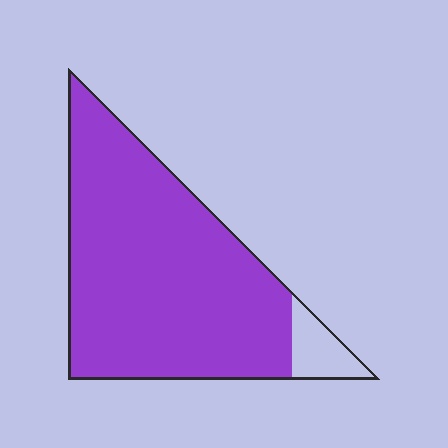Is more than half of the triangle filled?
Yes.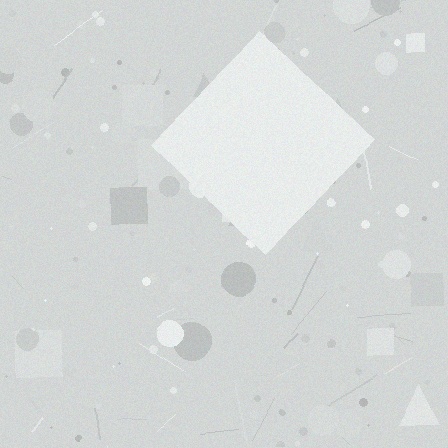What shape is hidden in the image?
A diamond is hidden in the image.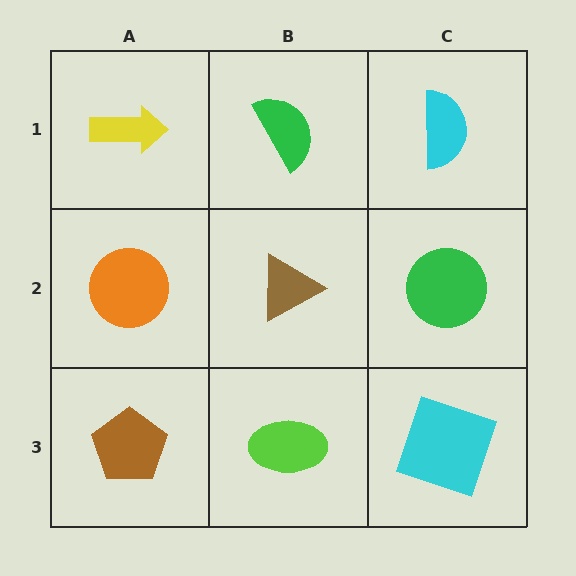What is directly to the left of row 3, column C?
A lime ellipse.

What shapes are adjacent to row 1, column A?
An orange circle (row 2, column A), a green semicircle (row 1, column B).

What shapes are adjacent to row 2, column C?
A cyan semicircle (row 1, column C), a cyan square (row 3, column C), a brown triangle (row 2, column B).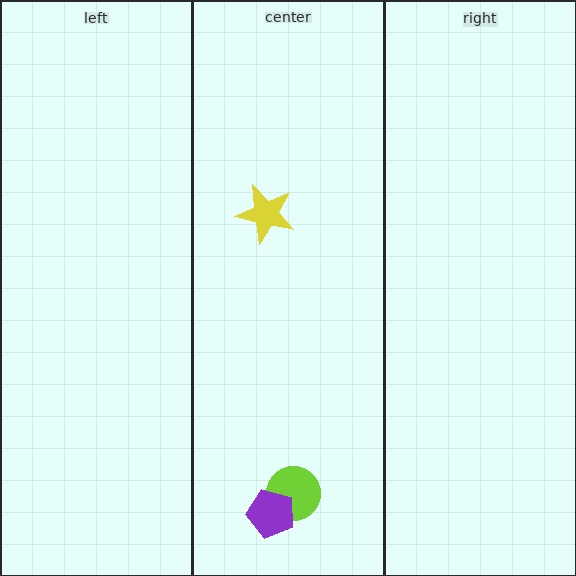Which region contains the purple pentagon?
The center region.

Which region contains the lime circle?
The center region.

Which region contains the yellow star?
The center region.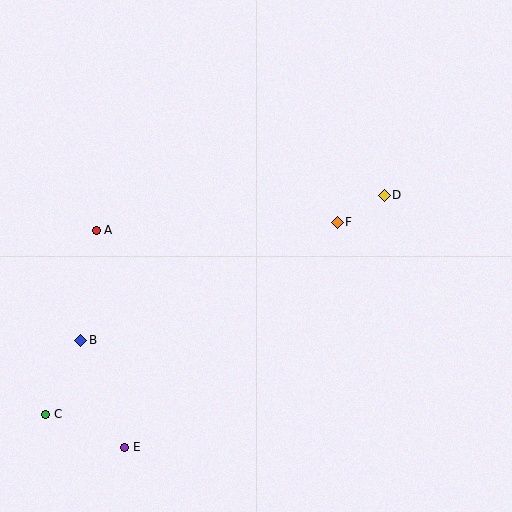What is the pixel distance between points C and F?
The distance between C and F is 349 pixels.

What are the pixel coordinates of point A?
Point A is at (96, 230).